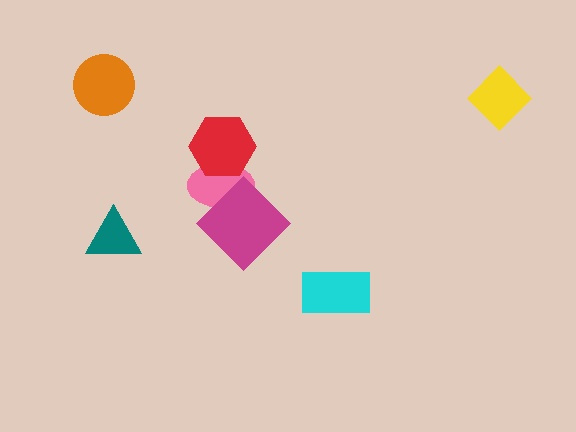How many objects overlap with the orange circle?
0 objects overlap with the orange circle.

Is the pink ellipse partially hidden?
Yes, it is partially covered by another shape.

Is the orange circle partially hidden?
No, no other shape covers it.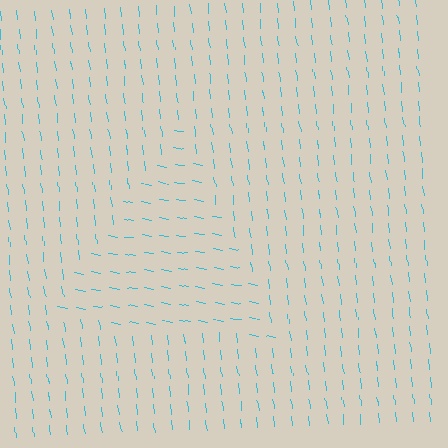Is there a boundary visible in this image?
Yes, there is a texture boundary formed by a change in line orientation.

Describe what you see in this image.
The image is filled with small cyan line segments. A triangle region in the image has lines oriented differently from the surrounding lines, creating a visible texture boundary.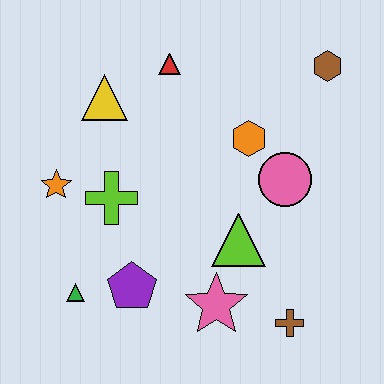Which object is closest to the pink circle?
The orange hexagon is closest to the pink circle.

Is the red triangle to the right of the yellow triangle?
Yes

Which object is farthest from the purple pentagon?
The brown hexagon is farthest from the purple pentagon.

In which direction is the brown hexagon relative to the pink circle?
The brown hexagon is above the pink circle.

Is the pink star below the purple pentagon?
Yes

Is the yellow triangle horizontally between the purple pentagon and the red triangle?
No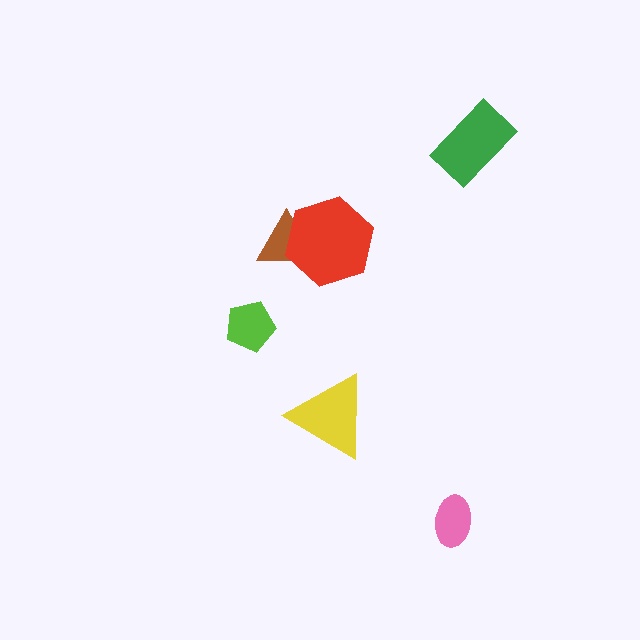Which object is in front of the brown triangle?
The red hexagon is in front of the brown triangle.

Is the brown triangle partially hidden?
Yes, it is partially covered by another shape.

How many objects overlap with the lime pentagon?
0 objects overlap with the lime pentagon.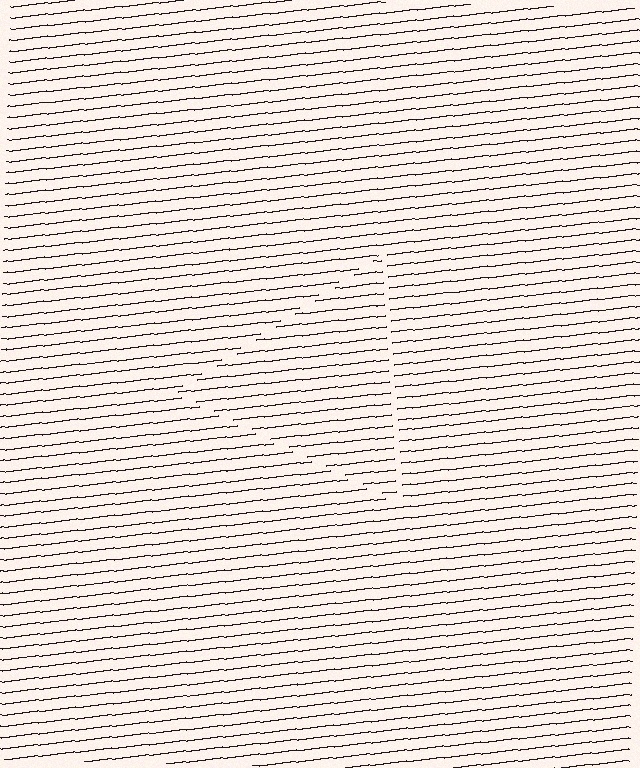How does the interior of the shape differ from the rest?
The interior of the shape contains the same grating, shifted by half a period — the contour is defined by the phase discontinuity where line-ends from the inner and outer gratings abut.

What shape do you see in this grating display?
An illusory triangle. The interior of the shape contains the same grating, shifted by half a period — the contour is defined by the phase discontinuity where line-ends from the inner and outer gratings abut.